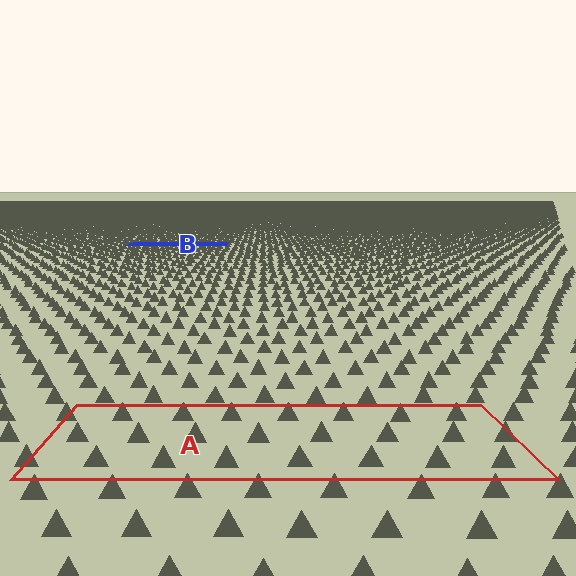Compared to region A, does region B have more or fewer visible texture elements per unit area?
Region B has more texture elements per unit area — they are packed more densely because it is farther away.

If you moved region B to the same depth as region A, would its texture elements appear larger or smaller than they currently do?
They would appear larger. At a closer depth, the same texture elements are projected at a bigger on-screen size.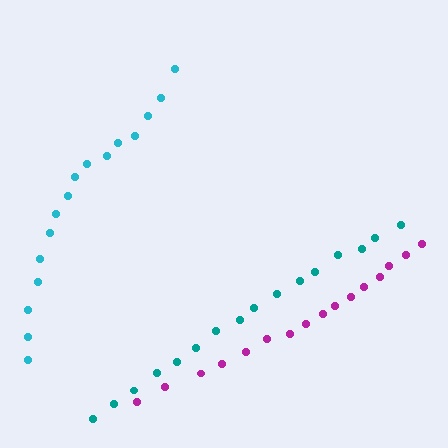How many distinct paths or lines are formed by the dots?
There are 3 distinct paths.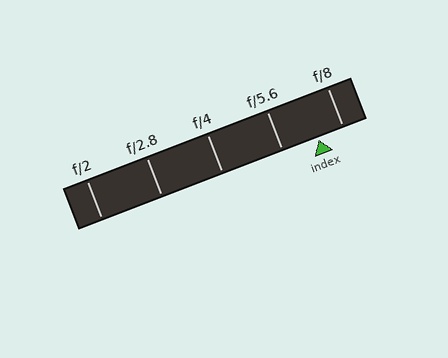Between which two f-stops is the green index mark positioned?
The index mark is between f/5.6 and f/8.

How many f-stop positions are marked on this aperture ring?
There are 5 f-stop positions marked.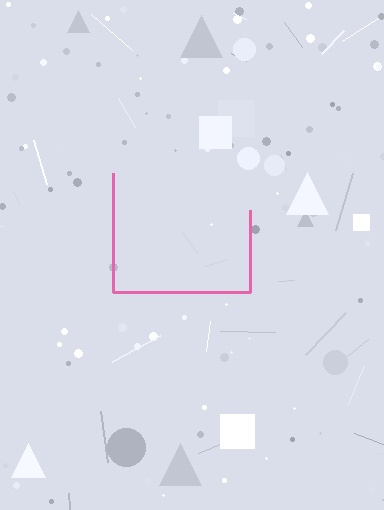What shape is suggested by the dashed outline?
The dashed outline suggests a square.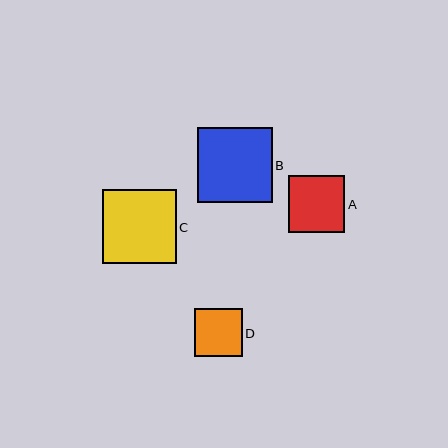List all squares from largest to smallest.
From largest to smallest: B, C, A, D.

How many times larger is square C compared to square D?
Square C is approximately 1.5 times the size of square D.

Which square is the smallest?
Square D is the smallest with a size of approximately 48 pixels.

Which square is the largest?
Square B is the largest with a size of approximately 75 pixels.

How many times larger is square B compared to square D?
Square B is approximately 1.6 times the size of square D.